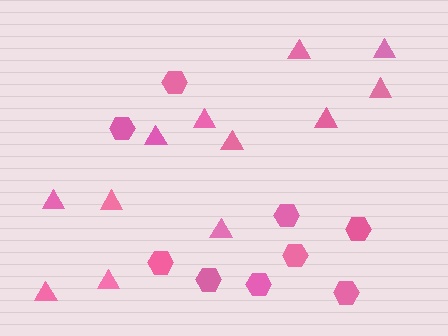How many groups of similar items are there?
There are 2 groups: one group of triangles (12) and one group of hexagons (9).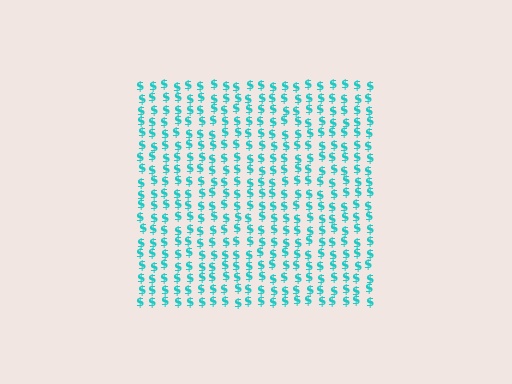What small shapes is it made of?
It is made of small dollar signs.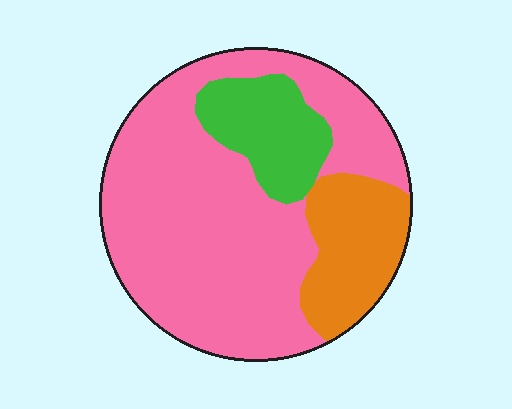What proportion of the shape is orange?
Orange covers about 20% of the shape.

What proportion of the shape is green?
Green takes up about one sixth (1/6) of the shape.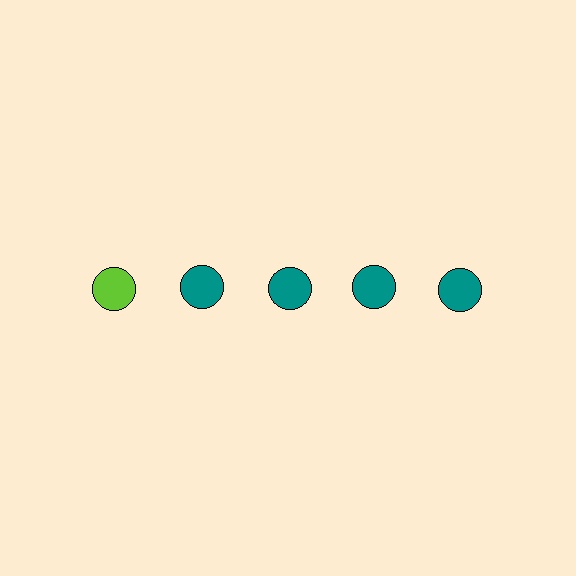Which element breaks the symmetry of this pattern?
The lime circle in the top row, leftmost column breaks the symmetry. All other shapes are teal circles.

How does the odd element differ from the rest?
It has a different color: lime instead of teal.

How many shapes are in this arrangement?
There are 5 shapes arranged in a grid pattern.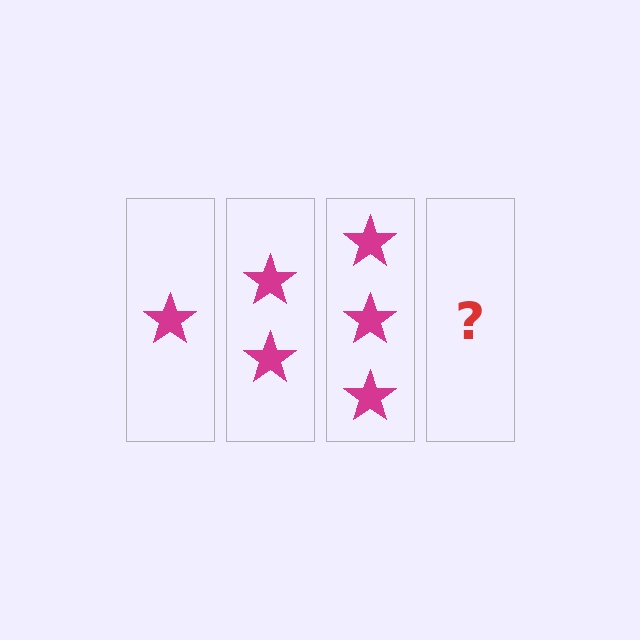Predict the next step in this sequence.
The next step is 4 stars.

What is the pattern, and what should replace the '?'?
The pattern is that each step adds one more star. The '?' should be 4 stars.